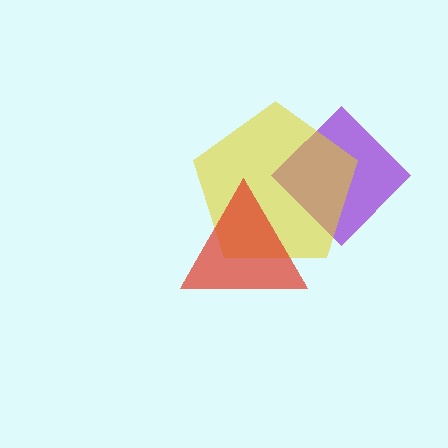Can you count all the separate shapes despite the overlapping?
Yes, there are 3 separate shapes.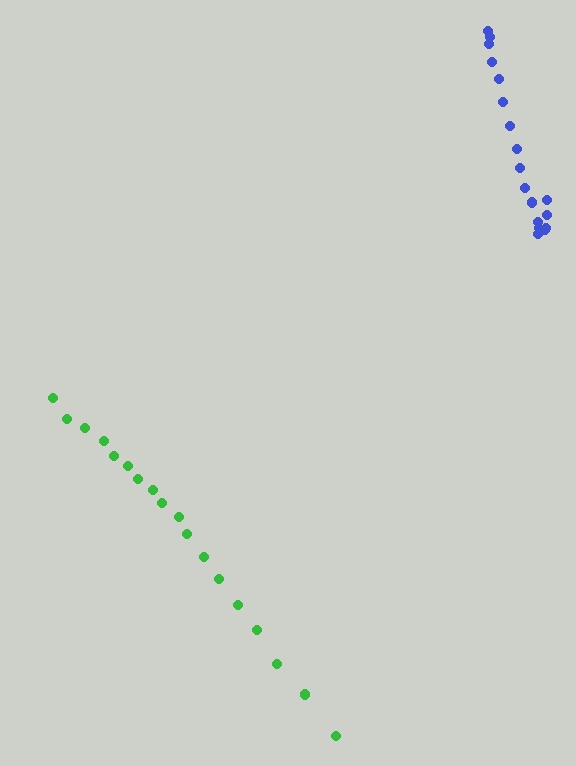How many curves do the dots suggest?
There are 2 distinct paths.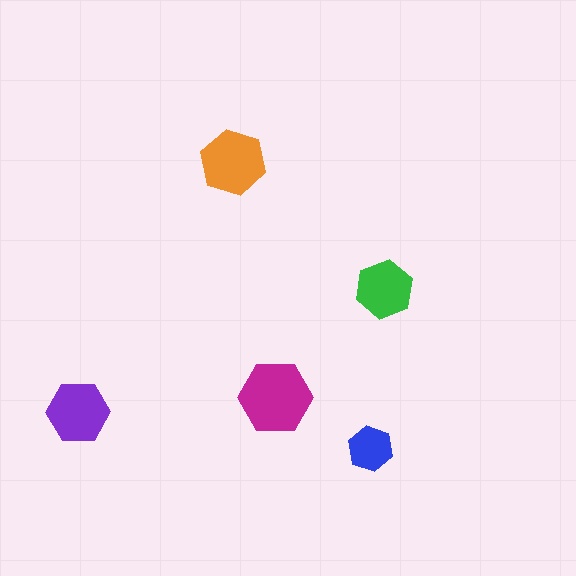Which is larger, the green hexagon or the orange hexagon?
The orange one.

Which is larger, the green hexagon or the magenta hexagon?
The magenta one.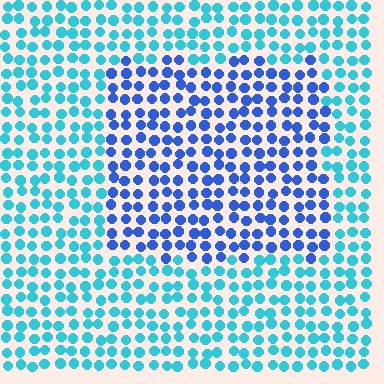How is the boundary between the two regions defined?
The boundary is defined purely by a slight shift in hue (about 39 degrees). Spacing, size, and orientation are identical on both sides.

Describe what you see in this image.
The image is filled with small cyan elements in a uniform arrangement. A rectangle-shaped region is visible where the elements are tinted to a slightly different hue, forming a subtle color boundary.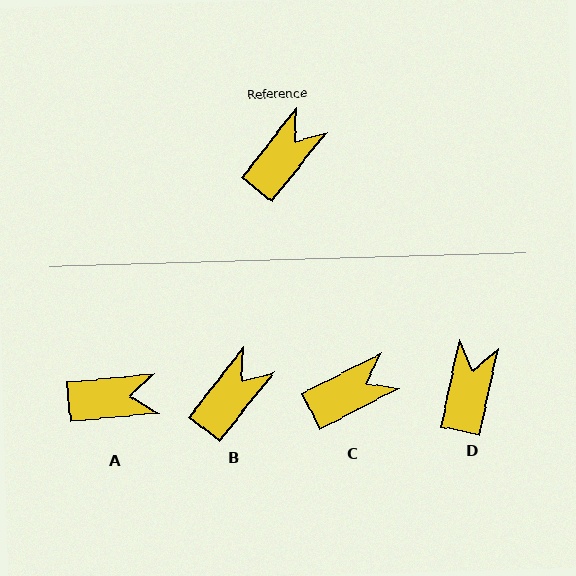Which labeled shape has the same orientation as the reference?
B.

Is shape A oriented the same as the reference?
No, it is off by about 47 degrees.